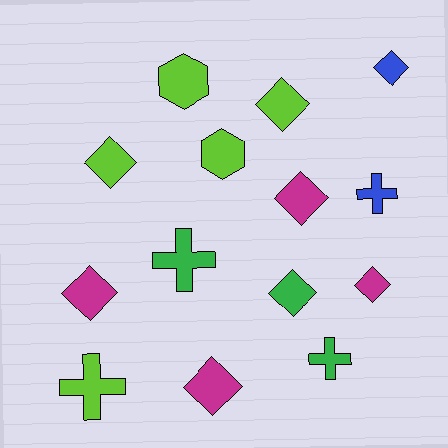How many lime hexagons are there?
There are 2 lime hexagons.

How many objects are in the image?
There are 14 objects.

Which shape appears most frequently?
Diamond, with 8 objects.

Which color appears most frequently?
Lime, with 5 objects.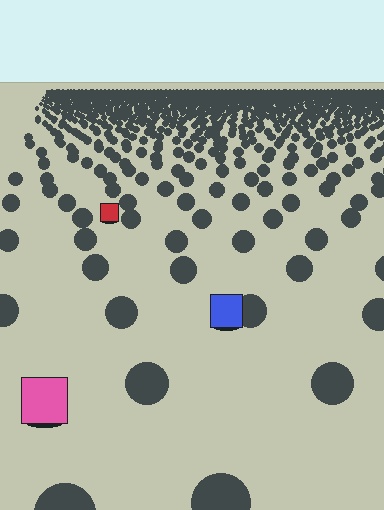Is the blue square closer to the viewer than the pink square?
No. The pink square is closer — you can tell from the texture gradient: the ground texture is coarser near it.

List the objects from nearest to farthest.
From nearest to farthest: the pink square, the blue square, the red square.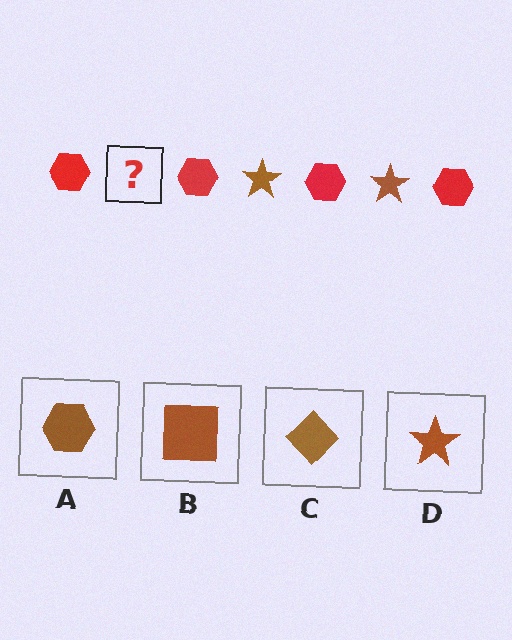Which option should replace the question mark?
Option D.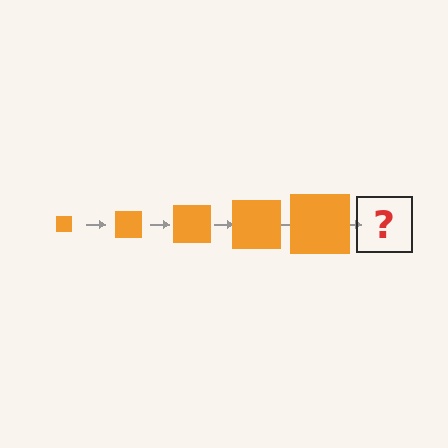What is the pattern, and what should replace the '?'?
The pattern is that the square gets progressively larger each step. The '?' should be an orange square, larger than the previous one.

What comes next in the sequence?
The next element should be an orange square, larger than the previous one.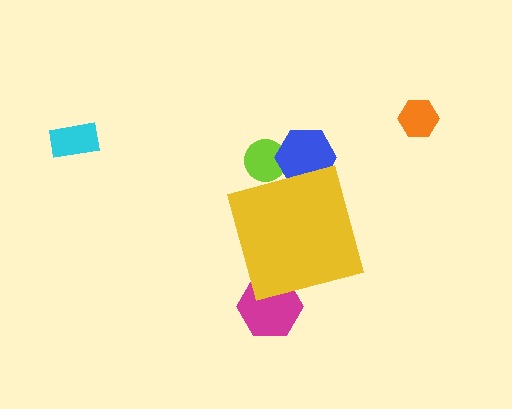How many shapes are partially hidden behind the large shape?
3 shapes are partially hidden.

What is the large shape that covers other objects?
A yellow square.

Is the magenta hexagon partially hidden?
Yes, the magenta hexagon is partially hidden behind the yellow square.